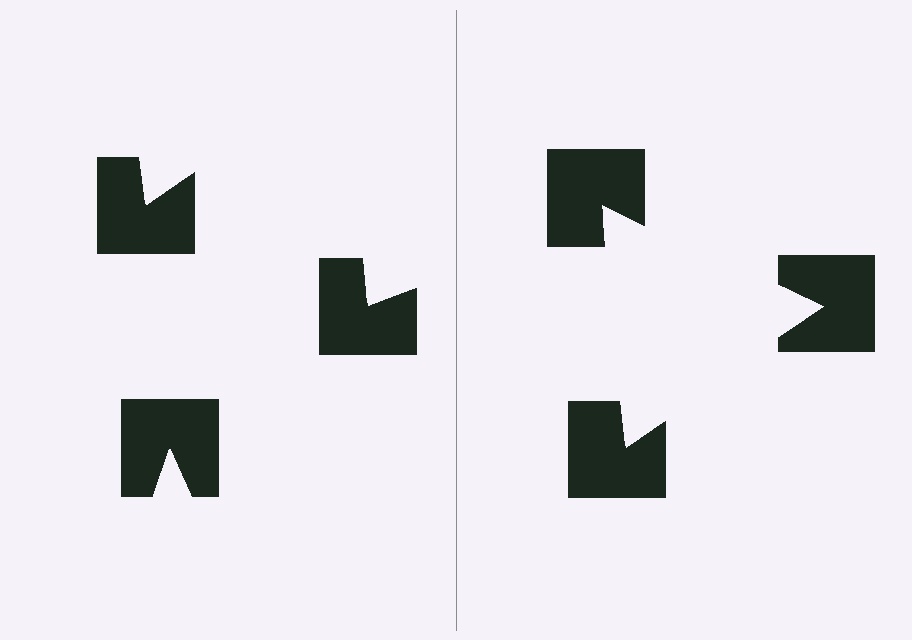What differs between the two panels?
The notched squares are positioned identically on both sides; only the wedge orientations differ. On the right they align to a triangle; on the left they are misaligned.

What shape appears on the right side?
An illusory triangle.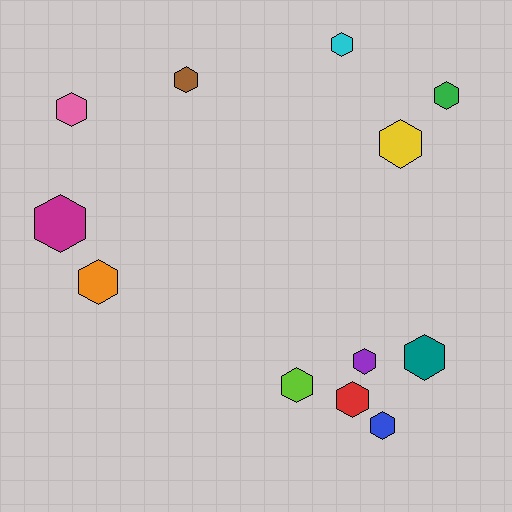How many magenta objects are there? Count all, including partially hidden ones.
There is 1 magenta object.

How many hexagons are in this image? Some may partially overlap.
There are 12 hexagons.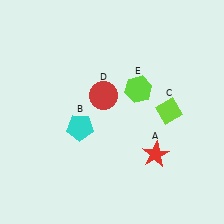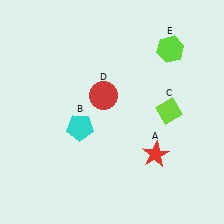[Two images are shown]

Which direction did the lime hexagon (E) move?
The lime hexagon (E) moved up.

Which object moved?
The lime hexagon (E) moved up.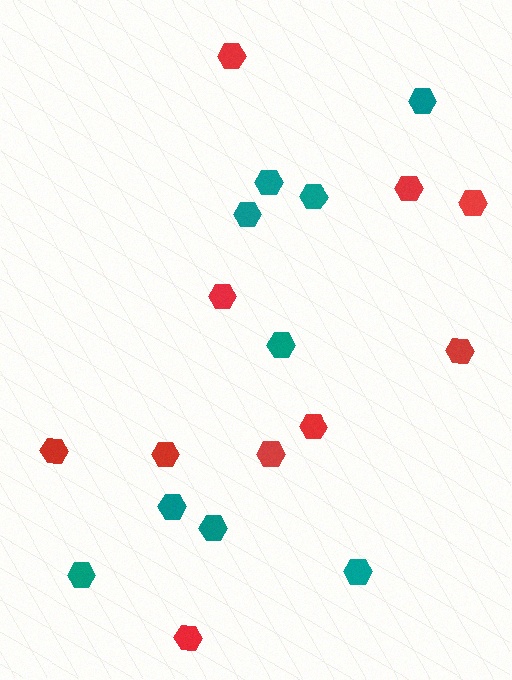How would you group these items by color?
There are 2 groups: one group of red hexagons (10) and one group of teal hexagons (9).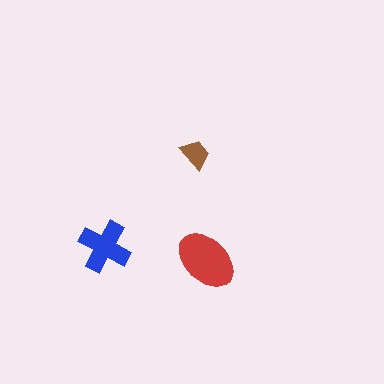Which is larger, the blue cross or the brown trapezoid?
The blue cross.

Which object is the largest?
The red ellipse.